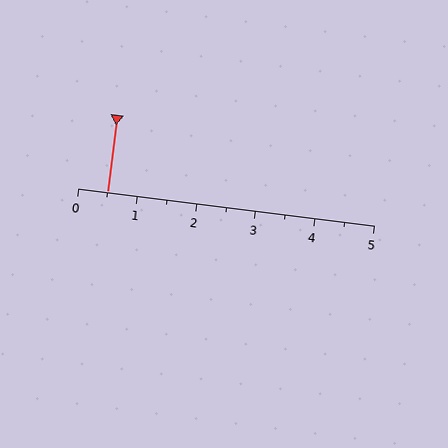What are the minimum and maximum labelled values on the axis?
The axis runs from 0 to 5.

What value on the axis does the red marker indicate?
The marker indicates approximately 0.5.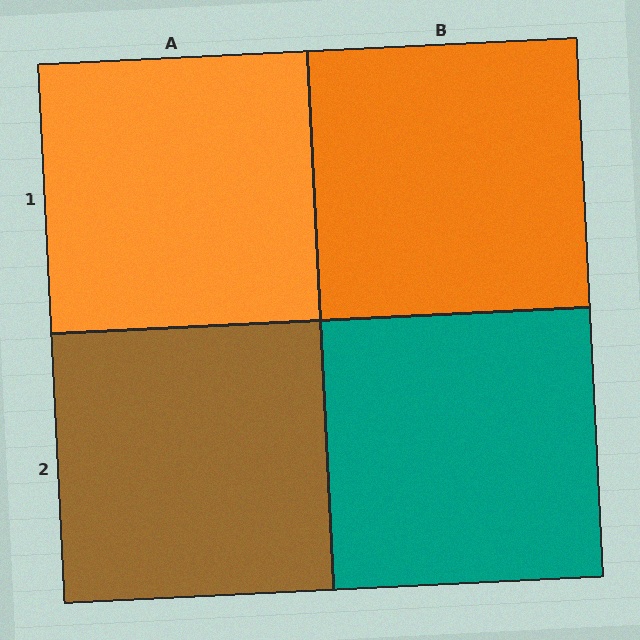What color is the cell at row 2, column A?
Brown.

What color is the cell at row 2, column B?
Teal.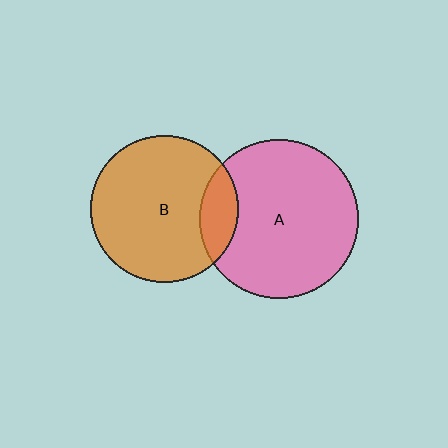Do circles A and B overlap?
Yes.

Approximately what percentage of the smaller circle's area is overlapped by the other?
Approximately 15%.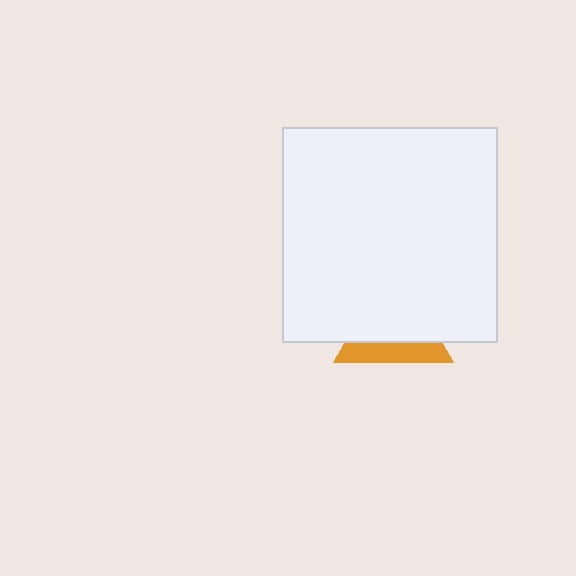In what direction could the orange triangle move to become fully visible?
The orange triangle could move down. That would shift it out from behind the white square entirely.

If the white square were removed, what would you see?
You would see the complete orange triangle.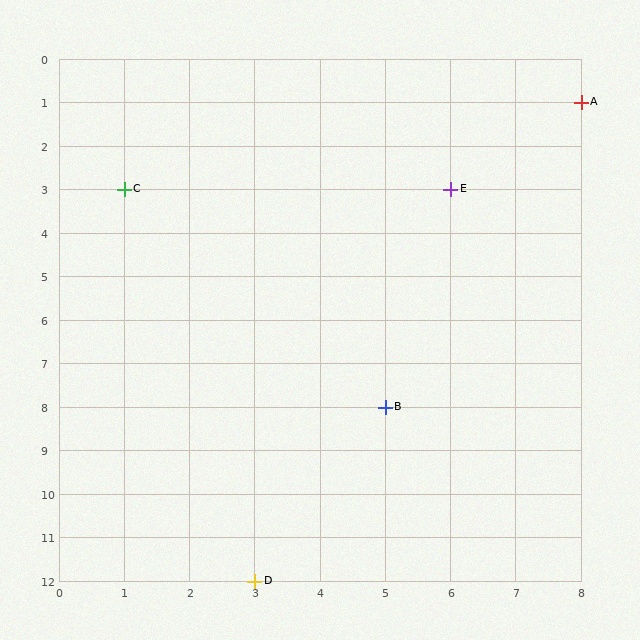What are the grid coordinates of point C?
Point C is at grid coordinates (1, 3).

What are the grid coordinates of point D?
Point D is at grid coordinates (3, 12).